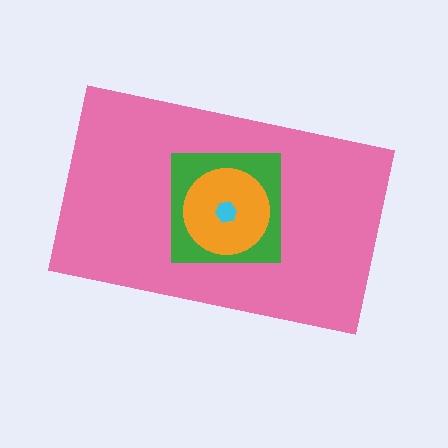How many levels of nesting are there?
4.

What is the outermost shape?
The pink rectangle.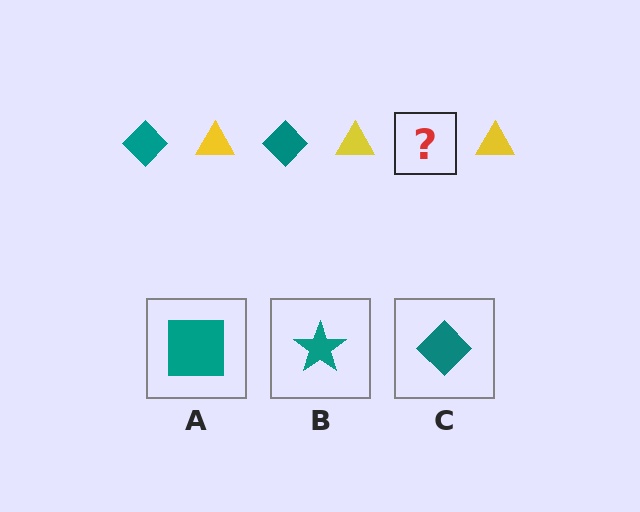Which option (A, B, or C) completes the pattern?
C.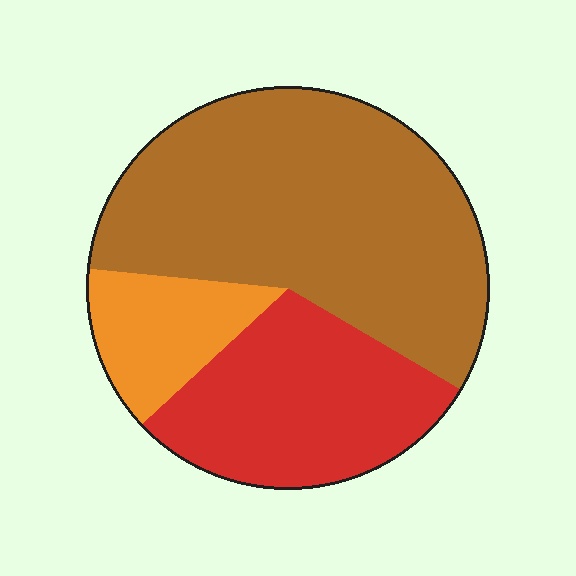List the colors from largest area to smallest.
From largest to smallest: brown, red, orange.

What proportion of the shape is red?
Red takes up between a quarter and a half of the shape.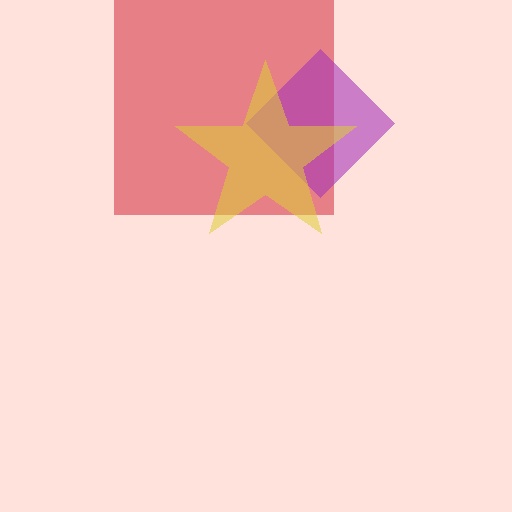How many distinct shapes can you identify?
There are 3 distinct shapes: a red square, a purple diamond, a yellow star.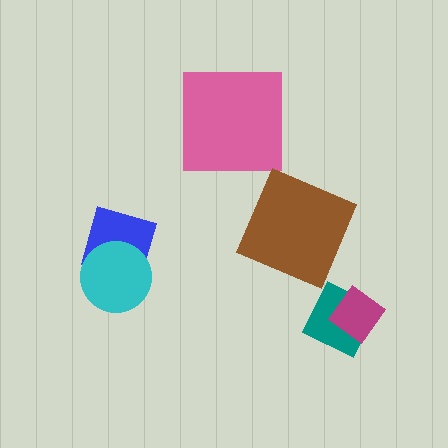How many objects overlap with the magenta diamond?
1 object overlaps with the magenta diamond.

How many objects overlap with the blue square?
1 object overlaps with the blue square.